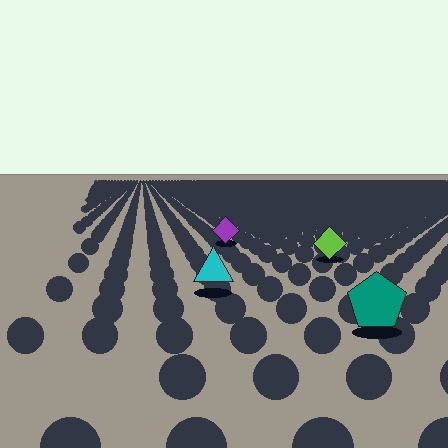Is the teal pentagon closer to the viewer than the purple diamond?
Yes. The teal pentagon is closer — you can tell from the texture gradient: the ground texture is coarser near it.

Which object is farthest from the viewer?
The purple diamond is farthest from the viewer. It appears smaller and the ground texture around it is denser.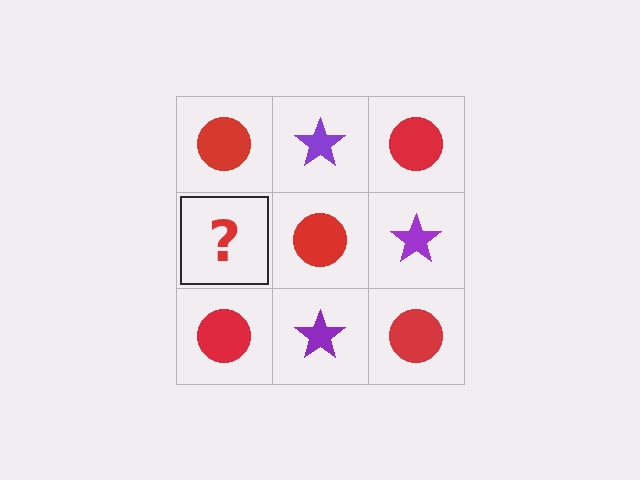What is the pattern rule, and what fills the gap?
The rule is that it alternates red circle and purple star in a checkerboard pattern. The gap should be filled with a purple star.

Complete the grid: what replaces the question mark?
The question mark should be replaced with a purple star.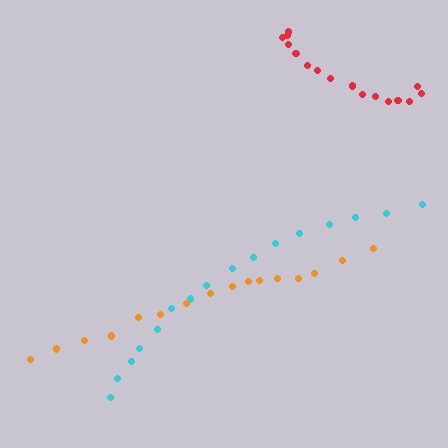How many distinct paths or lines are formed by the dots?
There are 3 distinct paths.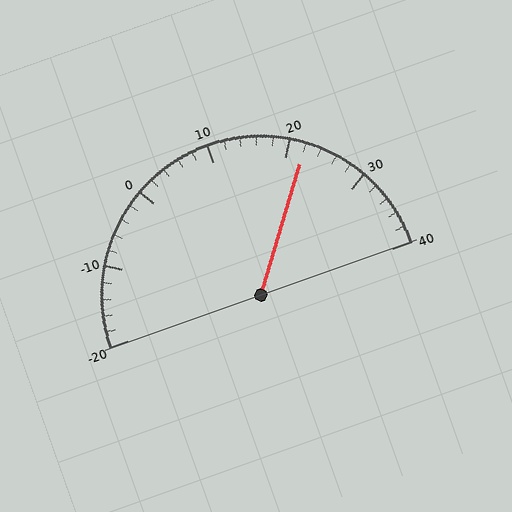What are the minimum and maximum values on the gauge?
The gauge ranges from -20 to 40.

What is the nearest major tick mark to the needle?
The nearest major tick mark is 20.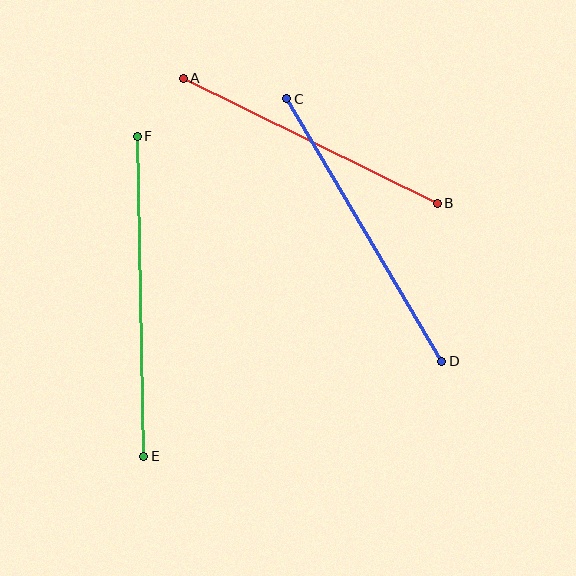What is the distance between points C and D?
The distance is approximately 305 pixels.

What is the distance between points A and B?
The distance is approximately 283 pixels.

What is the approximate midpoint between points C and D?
The midpoint is at approximately (364, 230) pixels.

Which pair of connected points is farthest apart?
Points E and F are farthest apart.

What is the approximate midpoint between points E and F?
The midpoint is at approximately (141, 296) pixels.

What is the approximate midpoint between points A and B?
The midpoint is at approximately (310, 141) pixels.